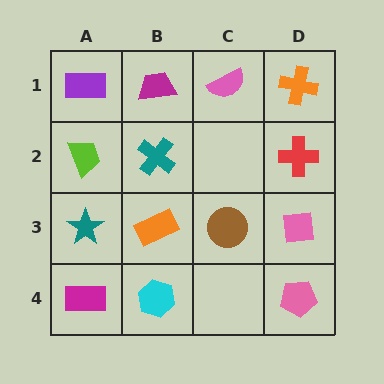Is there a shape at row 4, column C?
No, that cell is empty.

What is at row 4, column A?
A magenta rectangle.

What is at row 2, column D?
A red cross.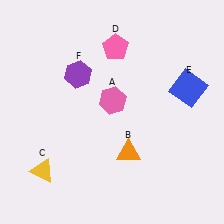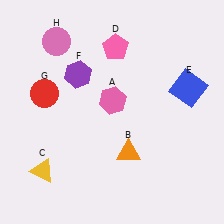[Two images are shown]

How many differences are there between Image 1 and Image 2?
There are 2 differences between the two images.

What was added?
A red circle (G), a pink circle (H) were added in Image 2.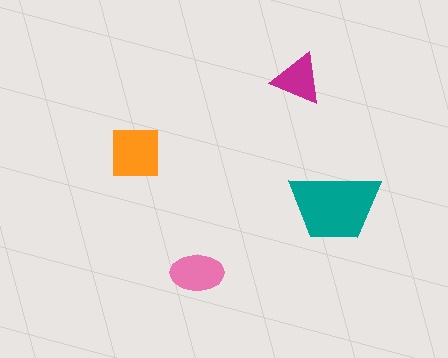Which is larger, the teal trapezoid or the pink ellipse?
The teal trapezoid.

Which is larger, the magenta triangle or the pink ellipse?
The pink ellipse.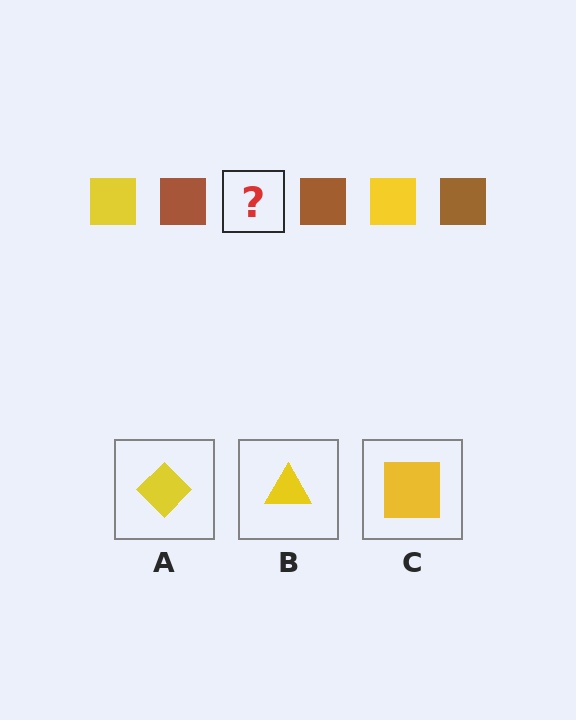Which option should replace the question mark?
Option C.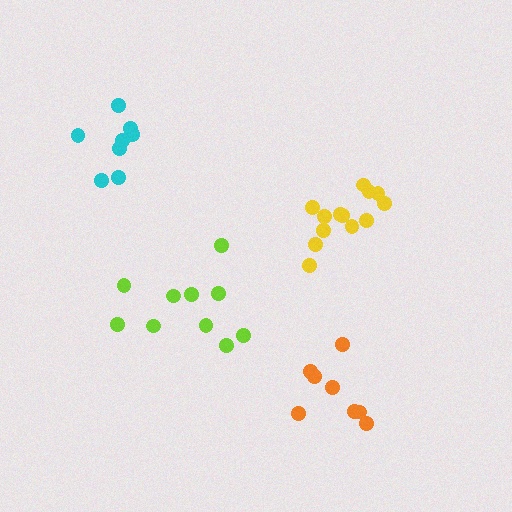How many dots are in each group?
Group 1: 8 dots, Group 2: 10 dots, Group 3: 8 dots, Group 4: 13 dots (39 total).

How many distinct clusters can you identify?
There are 4 distinct clusters.